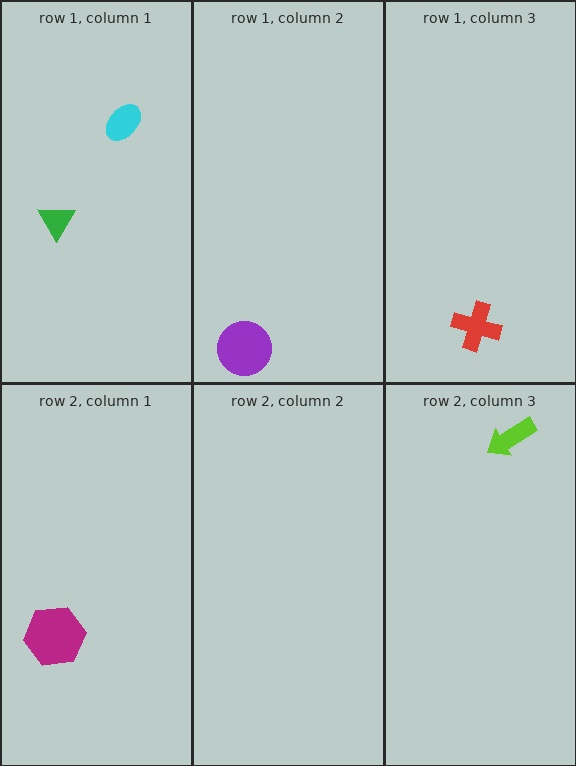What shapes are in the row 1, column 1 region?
The cyan ellipse, the green triangle.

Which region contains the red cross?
The row 1, column 3 region.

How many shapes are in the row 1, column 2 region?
1.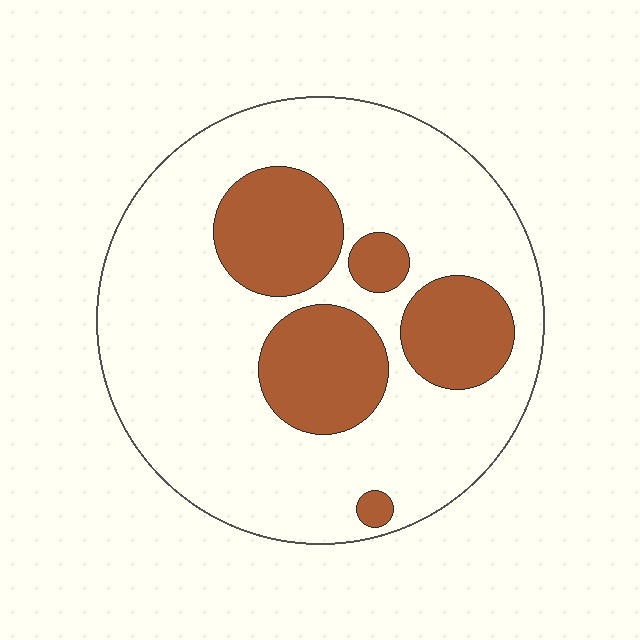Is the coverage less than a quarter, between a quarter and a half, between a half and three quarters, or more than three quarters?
Between a quarter and a half.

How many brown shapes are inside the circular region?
5.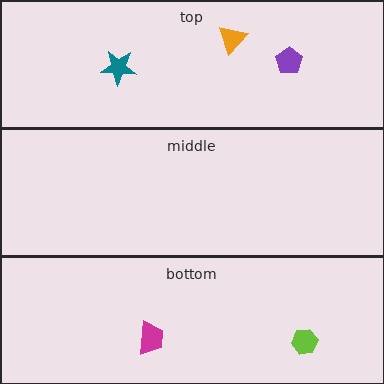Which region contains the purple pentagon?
The top region.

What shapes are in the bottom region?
The lime hexagon, the magenta trapezoid.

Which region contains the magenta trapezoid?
The bottom region.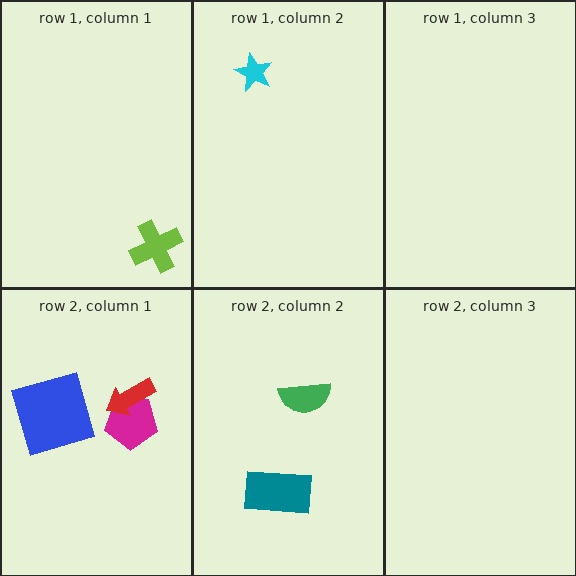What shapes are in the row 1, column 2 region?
The cyan star.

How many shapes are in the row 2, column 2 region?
2.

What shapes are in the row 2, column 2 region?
The green semicircle, the teal rectangle.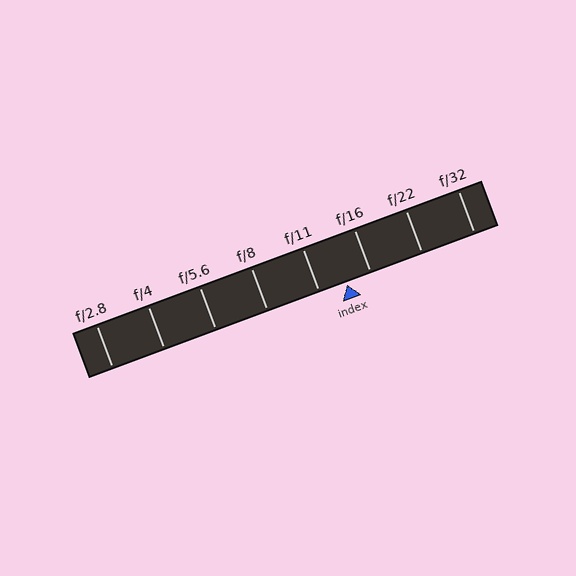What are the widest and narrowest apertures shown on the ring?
The widest aperture shown is f/2.8 and the narrowest is f/32.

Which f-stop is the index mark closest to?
The index mark is closest to f/16.